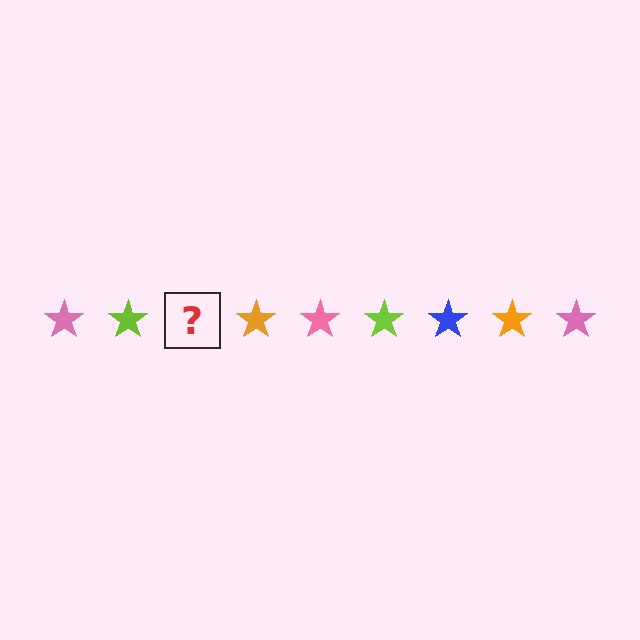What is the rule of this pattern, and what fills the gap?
The rule is that the pattern cycles through pink, lime, blue, orange stars. The gap should be filled with a blue star.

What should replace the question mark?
The question mark should be replaced with a blue star.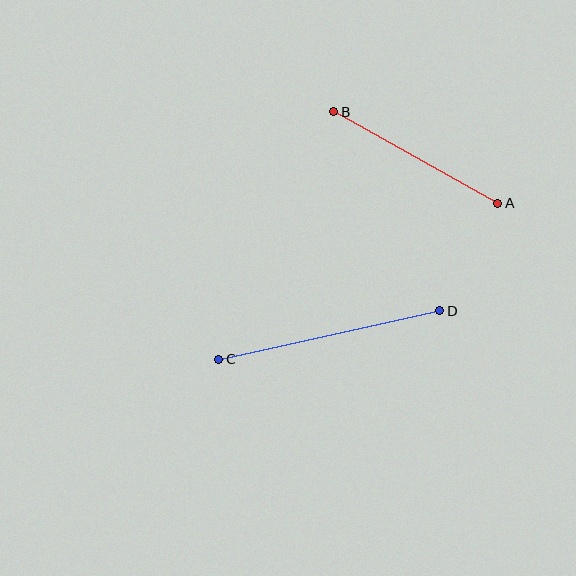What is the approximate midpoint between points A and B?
The midpoint is at approximately (416, 157) pixels.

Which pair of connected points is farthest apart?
Points C and D are farthest apart.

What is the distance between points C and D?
The distance is approximately 227 pixels.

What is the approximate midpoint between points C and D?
The midpoint is at approximately (329, 335) pixels.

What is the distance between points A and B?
The distance is approximately 188 pixels.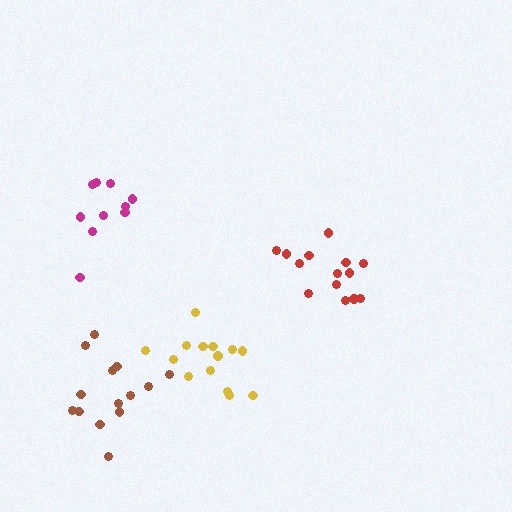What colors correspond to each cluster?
The clusters are colored: yellow, red, magenta, brown.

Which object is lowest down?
The brown cluster is bottommost.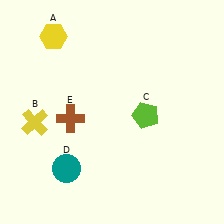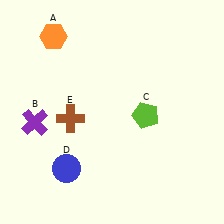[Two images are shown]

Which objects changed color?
A changed from yellow to orange. B changed from yellow to purple. D changed from teal to blue.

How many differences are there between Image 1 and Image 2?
There are 3 differences between the two images.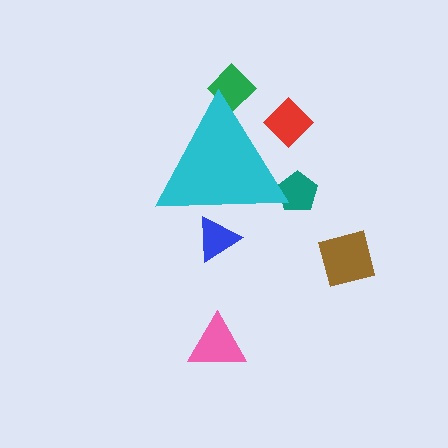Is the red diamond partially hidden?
Yes, the red diamond is partially hidden behind the cyan triangle.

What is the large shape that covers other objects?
A cyan triangle.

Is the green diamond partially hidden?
Yes, the green diamond is partially hidden behind the cyan triangle.